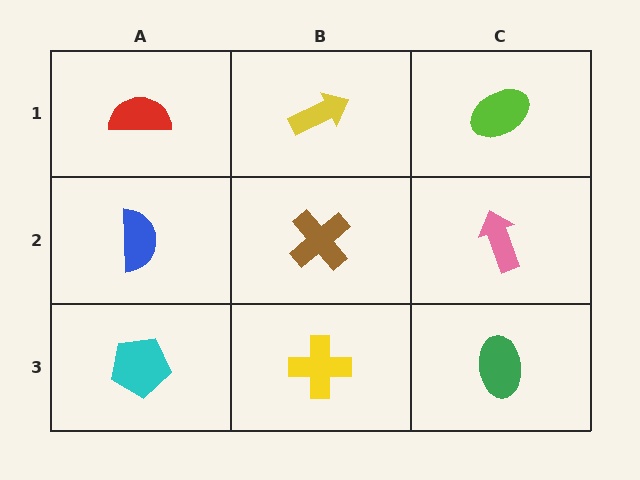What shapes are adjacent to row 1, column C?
A pink arrow (row 2, column C), a yellow arrow (row 1, column B).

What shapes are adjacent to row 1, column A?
A blue semicircle (row 2, column A), a yellow arrow (row 1, column B).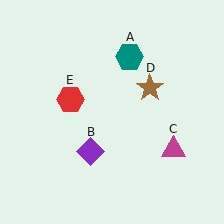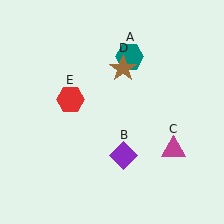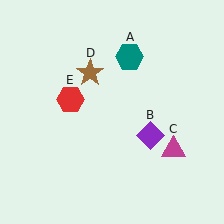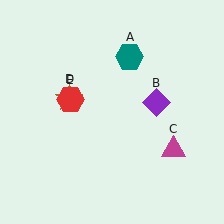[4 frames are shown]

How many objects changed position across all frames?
2 objects changed position: purple diamond (object B), brown star (object D).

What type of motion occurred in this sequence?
The purple diamond (object B), brown star (object D) rotated counterclockwise around the center of the scene.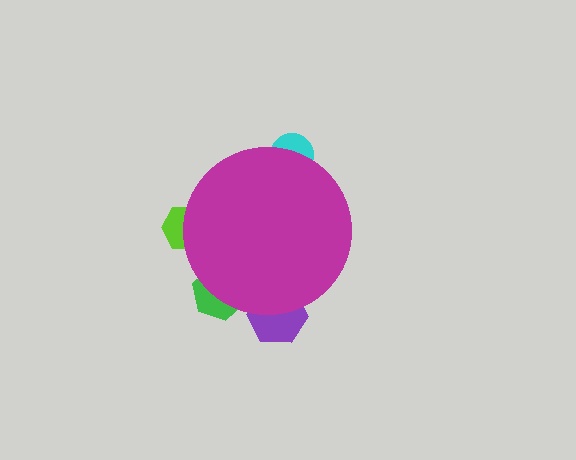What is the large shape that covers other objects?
A magenta circle.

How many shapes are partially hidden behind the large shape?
4 shapes are partially hidden.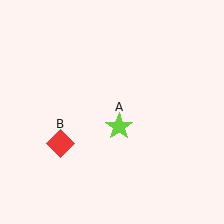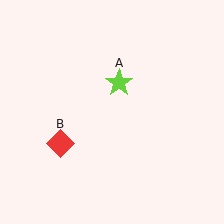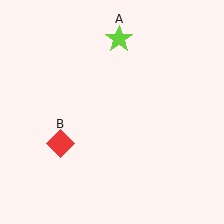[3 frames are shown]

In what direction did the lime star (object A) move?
The lime star (object A) moved up.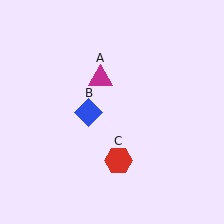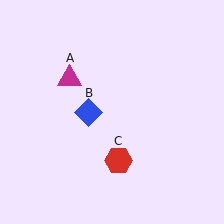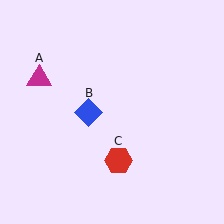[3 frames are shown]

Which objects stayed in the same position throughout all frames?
Blue diamond (object B) and red hexagon (object C) remained stationary.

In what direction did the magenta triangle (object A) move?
The magenta triangle (object A) moved left.